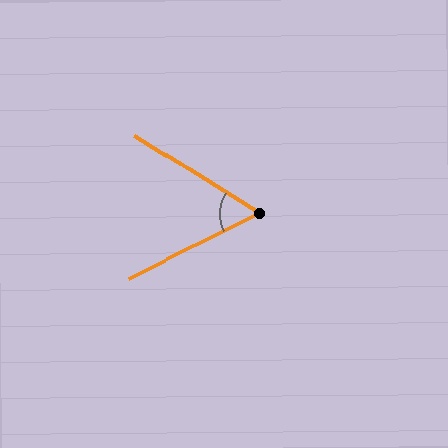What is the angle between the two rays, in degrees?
Approximately 59 degrees.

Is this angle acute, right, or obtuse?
It is acute.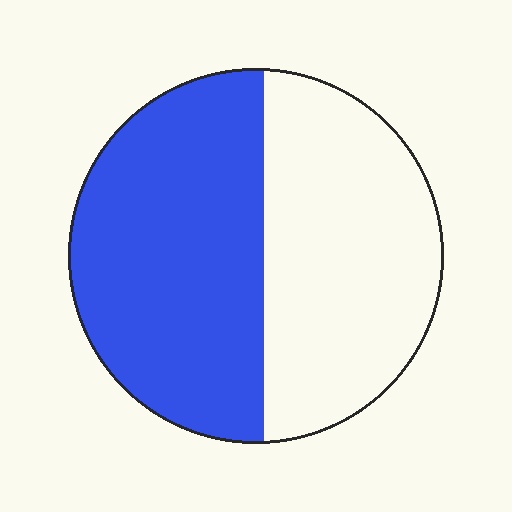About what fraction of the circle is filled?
About one half (1/2).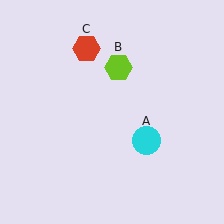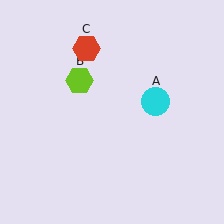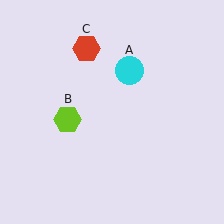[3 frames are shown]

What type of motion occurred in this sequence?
The cyan circle (object A), lime hexagon (object B) rotated counterclockwise around the center of the scene.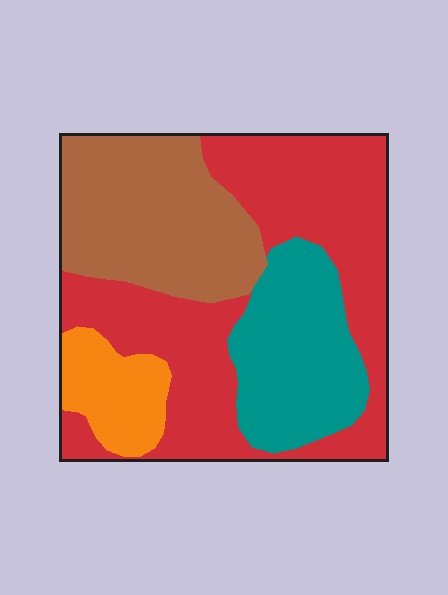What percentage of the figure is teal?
Teal takes up about one fifth (1/5) of the figure.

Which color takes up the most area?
Red, at roughly 45%.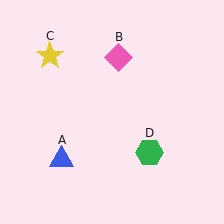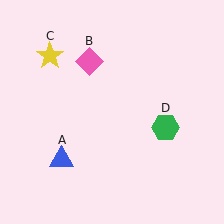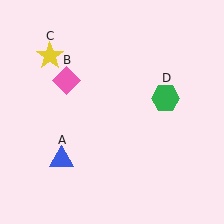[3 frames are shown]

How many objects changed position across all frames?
2 objects changed position: pink diamond (object B), green hexagon (object D).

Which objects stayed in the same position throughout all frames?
Blue triangle (object A) and yellow star (object C) remained stationary.